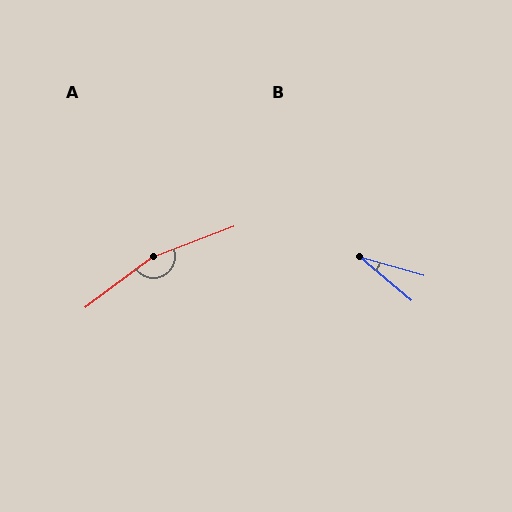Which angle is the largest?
A, at approximately 164 degrees.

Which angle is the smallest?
B, at approximately 24 degrees.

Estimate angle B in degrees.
Approximately 24 degrees.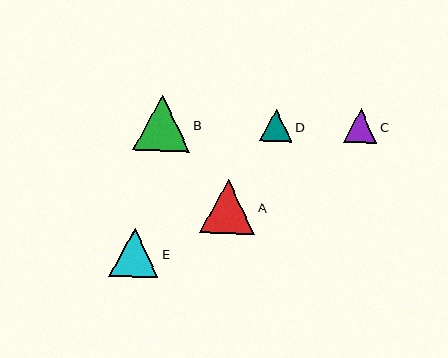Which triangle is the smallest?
Triangle D is the smallest with a size of approximately 33 pixels.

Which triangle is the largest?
Triangle B is the largest with a size of approximately 57 pixels.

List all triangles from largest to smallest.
From largest to smallest: B, A, E, C, D.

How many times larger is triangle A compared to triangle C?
Triangle A is approximately 1.6 times the size of triangle C.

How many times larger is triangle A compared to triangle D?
Triangle A is approximately 1.7 times the size of triangle D.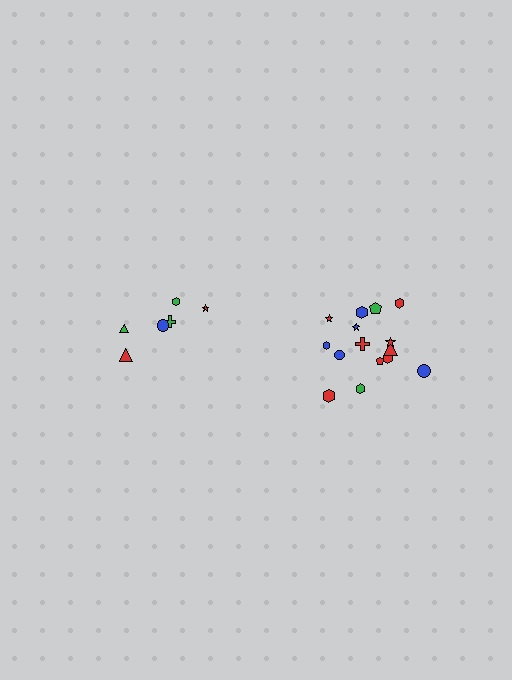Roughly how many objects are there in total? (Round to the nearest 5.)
Roughly 20 objects in total.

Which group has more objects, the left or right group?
The right group.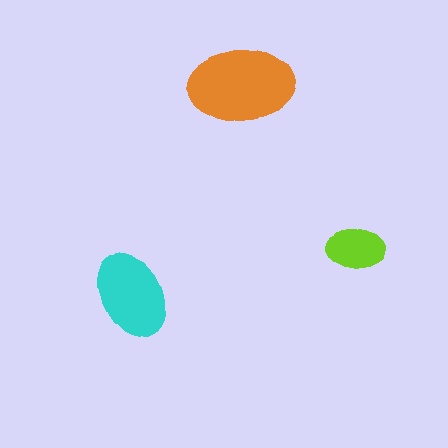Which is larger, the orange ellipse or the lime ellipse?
The orange one.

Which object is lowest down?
The cyan ellipse is bottommost.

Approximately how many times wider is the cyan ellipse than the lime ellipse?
About 1.5 times wider.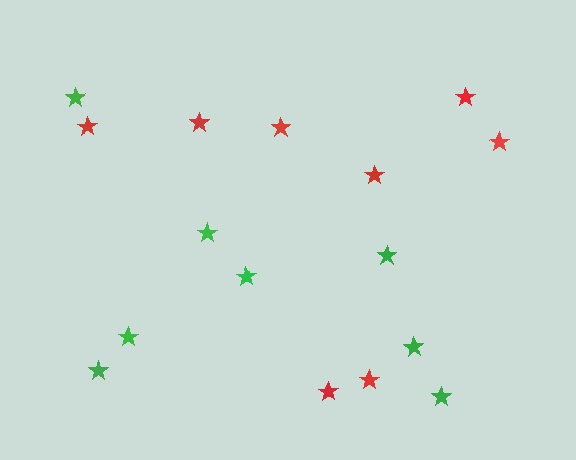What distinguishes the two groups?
There are 2 groups: one group of red stars (8) and one group of green stars (8).